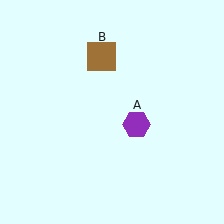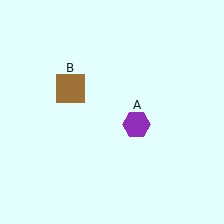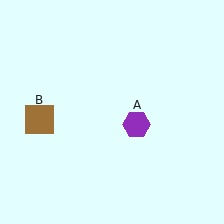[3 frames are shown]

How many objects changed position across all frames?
1 object changed position: brown square (object B).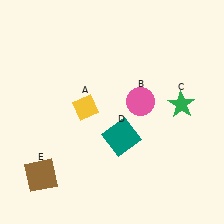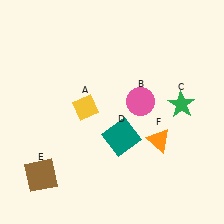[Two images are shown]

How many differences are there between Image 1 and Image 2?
There is 1 difference between the two images.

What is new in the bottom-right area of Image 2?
An orange triangle (F) was added in the bottom-right area of Image 2.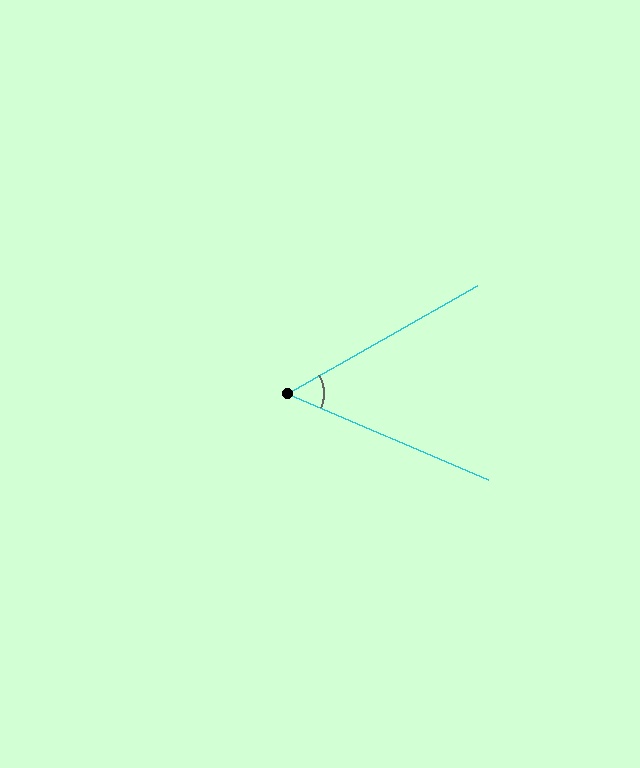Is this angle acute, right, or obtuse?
It is acute.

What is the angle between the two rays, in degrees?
Approximately 53 degrees.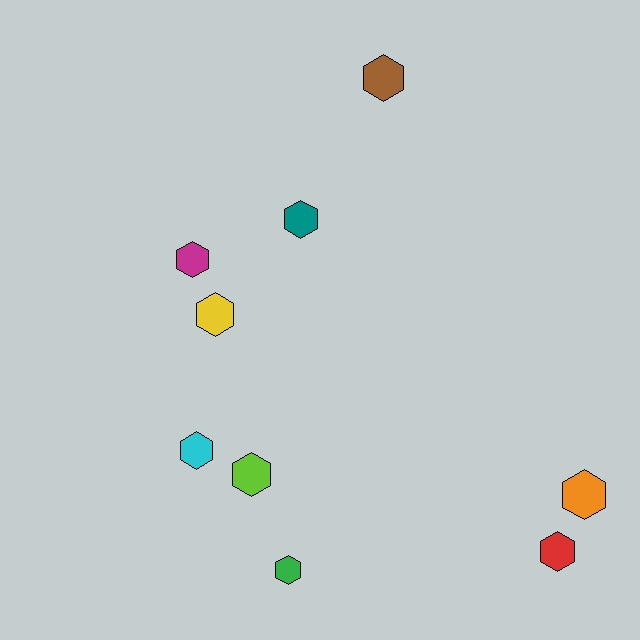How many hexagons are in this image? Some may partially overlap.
There are 9 hexagons.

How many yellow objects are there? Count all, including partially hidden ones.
There is 1 yellow object.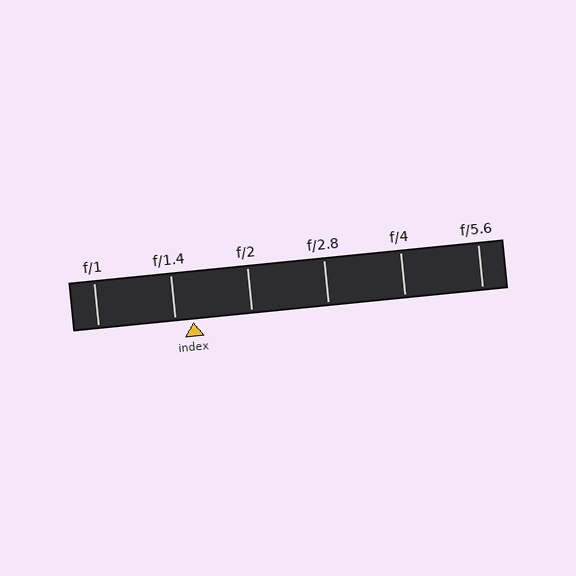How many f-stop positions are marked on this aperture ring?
There are 6 f-stop positions marked.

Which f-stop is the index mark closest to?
The index mark is closest to f/1.4.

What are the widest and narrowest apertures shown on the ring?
The widest aperture shown is f/1 and the narrowest is f/5.6.